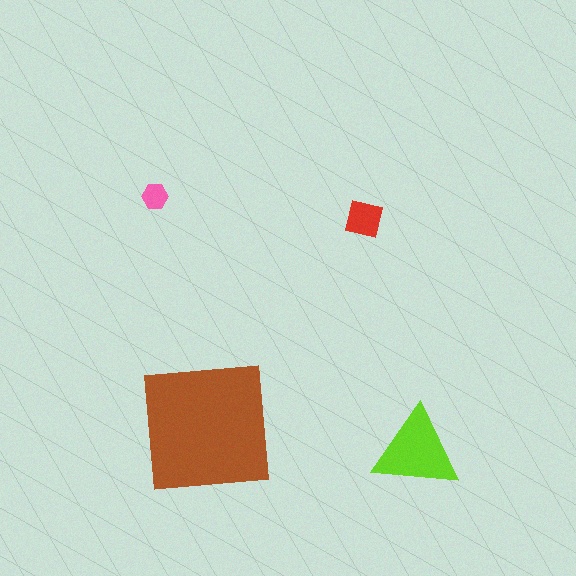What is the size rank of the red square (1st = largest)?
3rd.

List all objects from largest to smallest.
The brown square, the lime triangle, the red square, the pink hexagon.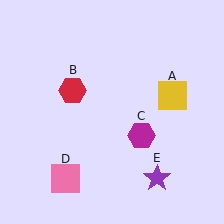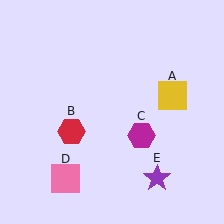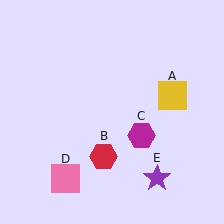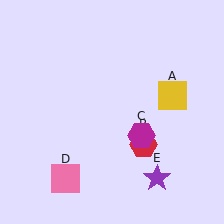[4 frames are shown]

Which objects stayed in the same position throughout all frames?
Yellow square (object A) and magenta hexagon (object C) and pink square (object D) and purple star (object E) remained stationary.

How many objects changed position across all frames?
1 object changed position: red hexagon (object B).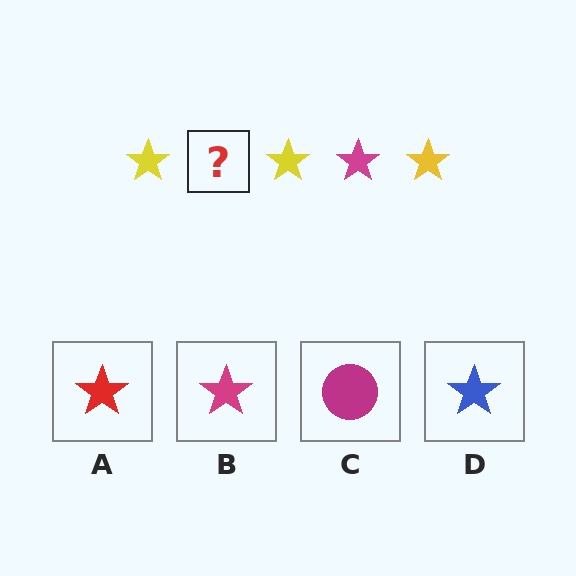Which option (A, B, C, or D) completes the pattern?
B.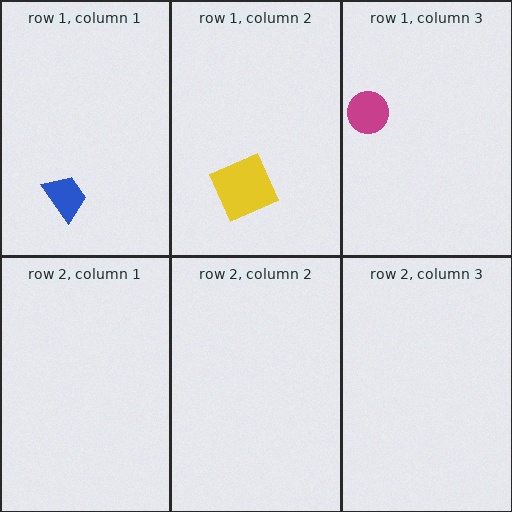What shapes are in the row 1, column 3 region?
The magenta circle.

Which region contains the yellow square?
The row 1, column 2 region.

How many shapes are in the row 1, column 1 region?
1.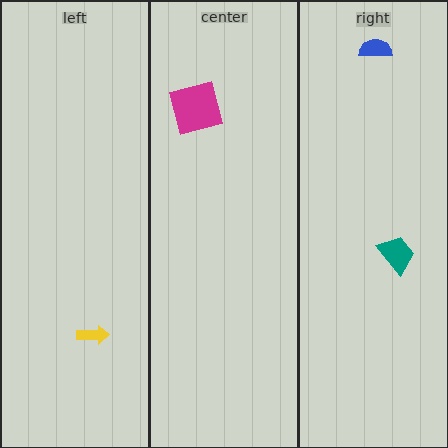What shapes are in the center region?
The magenta square.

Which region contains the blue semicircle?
The right region.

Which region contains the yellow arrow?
The left region.